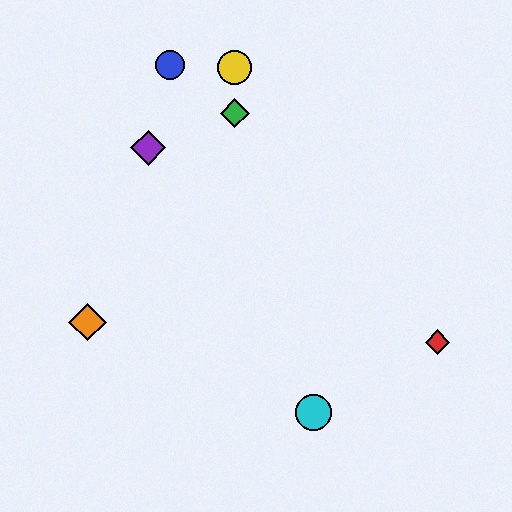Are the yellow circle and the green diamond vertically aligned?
Yes, both are at x≈235.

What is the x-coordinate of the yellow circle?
The yellow circle is at x≈235.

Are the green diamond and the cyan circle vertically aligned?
No, the green diamond is at x≈235 and the cyan circle is at x≈313.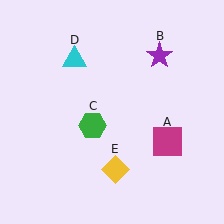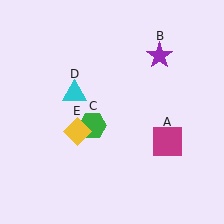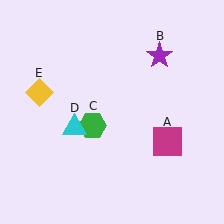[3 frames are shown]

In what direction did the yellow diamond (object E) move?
The yellow diamond (object E) moved up and to the left.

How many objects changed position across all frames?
2 objects changed position: cyan triangle (object D), yellow diamond (object E).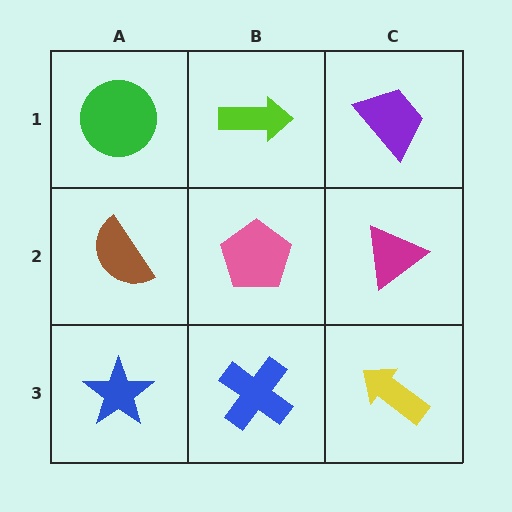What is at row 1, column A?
A green circle.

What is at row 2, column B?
A pink pentagon.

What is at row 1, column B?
A lime arrow.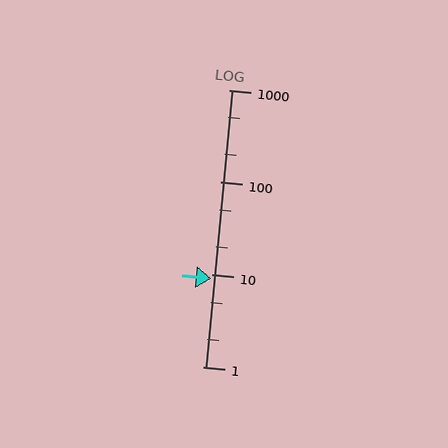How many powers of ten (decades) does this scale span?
The scale spans 3 decades, from 1 to 1000.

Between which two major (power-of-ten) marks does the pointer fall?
The pointer is between 1 and 10.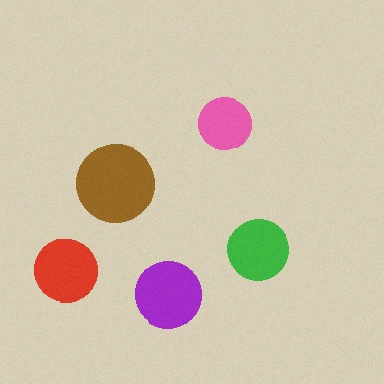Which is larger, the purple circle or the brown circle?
The brown one.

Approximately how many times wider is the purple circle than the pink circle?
About 1.5 times wider.